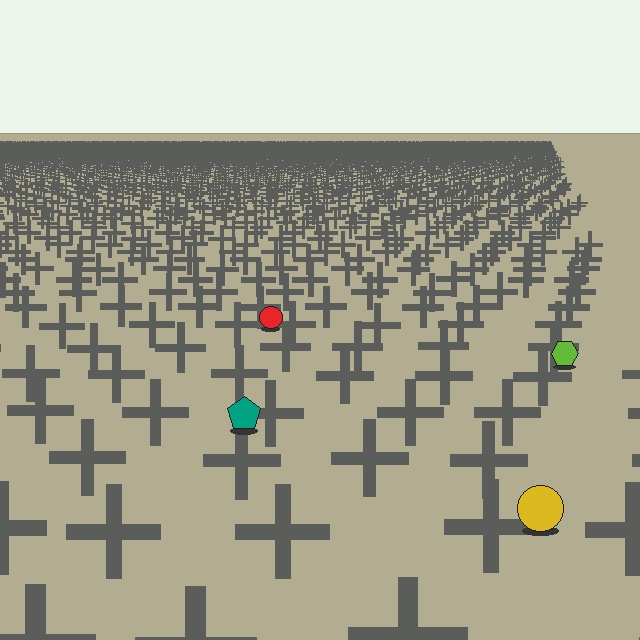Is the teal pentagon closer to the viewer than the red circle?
Yes. The teal pentagon is closer — you can tell from the texture gradient: the ground texture is coarser near it.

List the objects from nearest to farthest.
From nearest to farthest: the yellow circle, the teal pentagon, the lime hexagon, the red circle.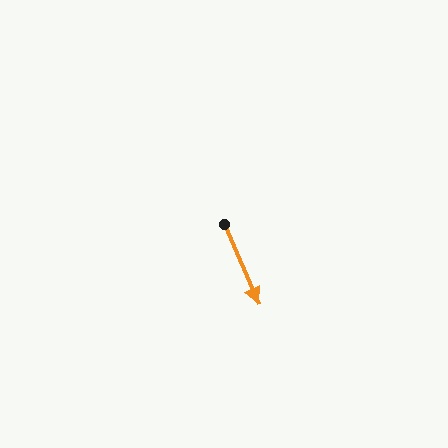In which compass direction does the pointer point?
Southeast.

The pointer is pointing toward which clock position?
Roughly 5 o'clock.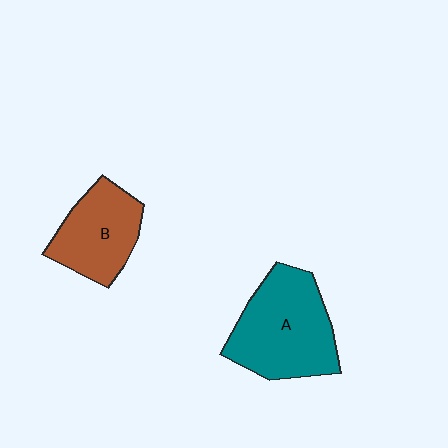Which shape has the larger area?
Shape A (teal).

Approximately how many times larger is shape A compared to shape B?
Approximately 1.4 times.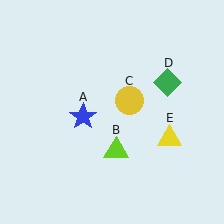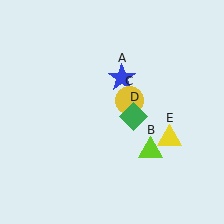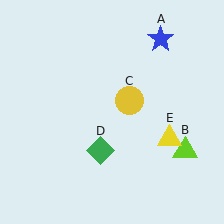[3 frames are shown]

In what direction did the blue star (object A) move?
The blue star (object A) moved up and to the right.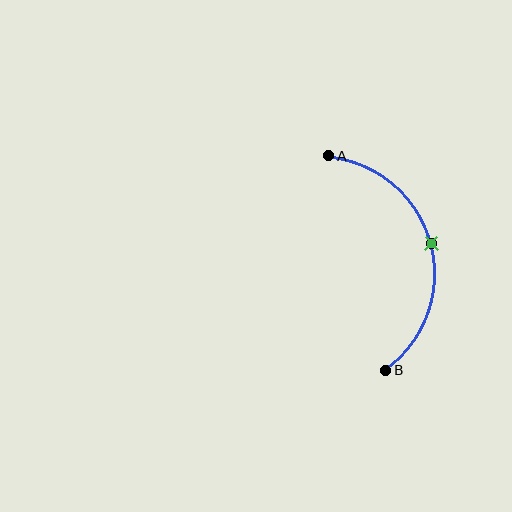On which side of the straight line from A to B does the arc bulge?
The arc bulges to the right of the straight line connecting A and B.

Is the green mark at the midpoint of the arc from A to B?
Yes. The green mark lies on the arc at equal arc-length from both A and B — it is the arc midpoint.